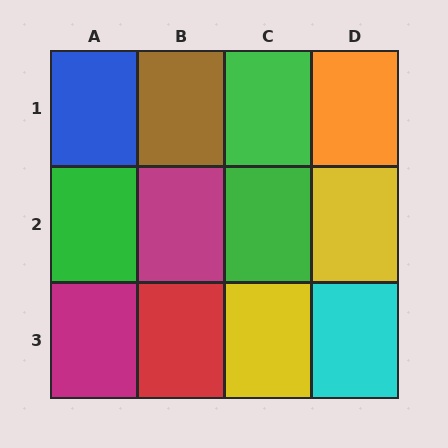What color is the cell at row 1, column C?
Green.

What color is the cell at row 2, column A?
Green.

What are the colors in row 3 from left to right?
Magenta, red, yellow, cyan.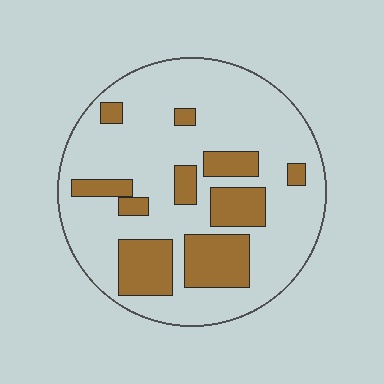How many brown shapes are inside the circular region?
10.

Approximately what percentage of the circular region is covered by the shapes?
Approximately 25%.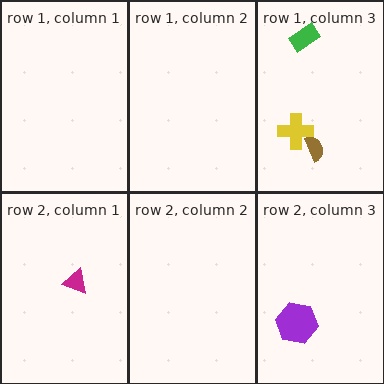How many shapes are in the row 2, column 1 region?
1.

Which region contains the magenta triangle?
The row 2, column 1 region.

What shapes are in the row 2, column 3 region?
The purple hexagon.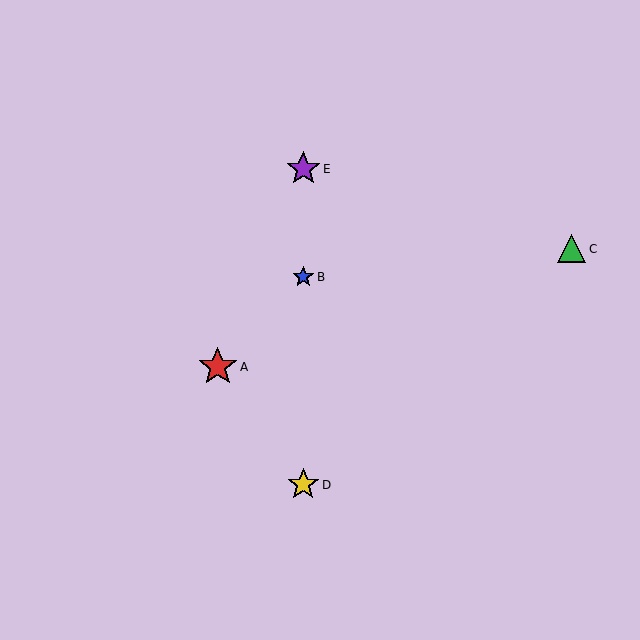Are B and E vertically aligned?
Yes, both are at x≈303.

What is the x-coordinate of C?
Object C is at x≈572.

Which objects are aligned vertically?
Objects B, D, E are aligned vertically.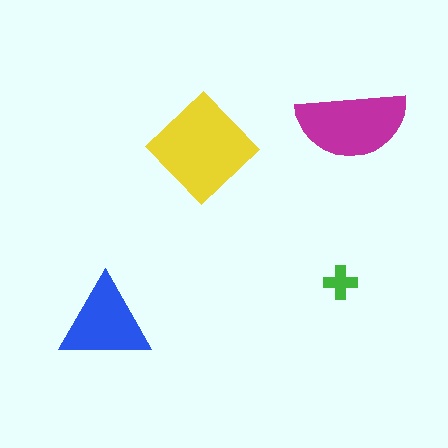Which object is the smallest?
The green cross.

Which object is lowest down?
The blue triangle is bottommost.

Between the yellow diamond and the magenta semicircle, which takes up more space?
The yellow diamond.